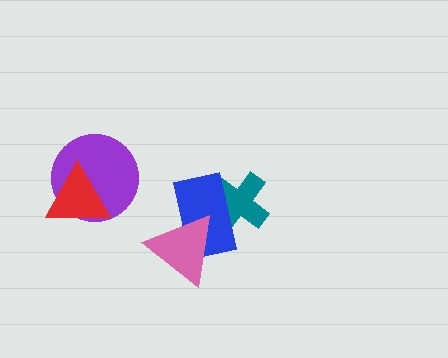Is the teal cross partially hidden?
Yes, it is partially covered by another shape.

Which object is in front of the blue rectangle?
The pink triangle is in front of the blue rectangle.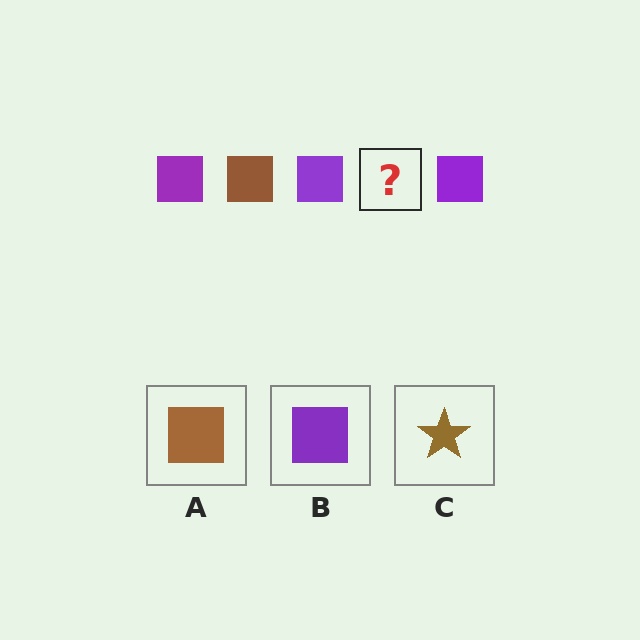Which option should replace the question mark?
Option A.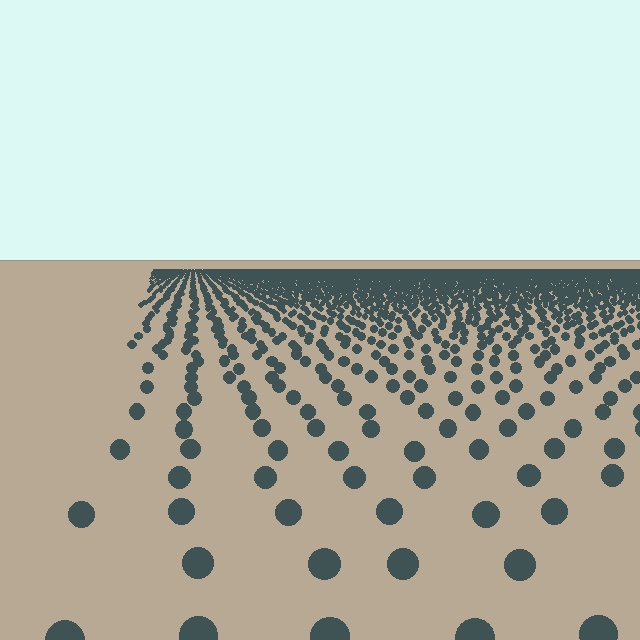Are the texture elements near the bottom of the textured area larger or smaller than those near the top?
Larger. Near the bottom, elements are closer to the viewer and appear at a bigger on-screen size.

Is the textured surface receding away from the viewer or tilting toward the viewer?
The surface is receding away from the viewer. Texture elements get smaller and denser toward the top.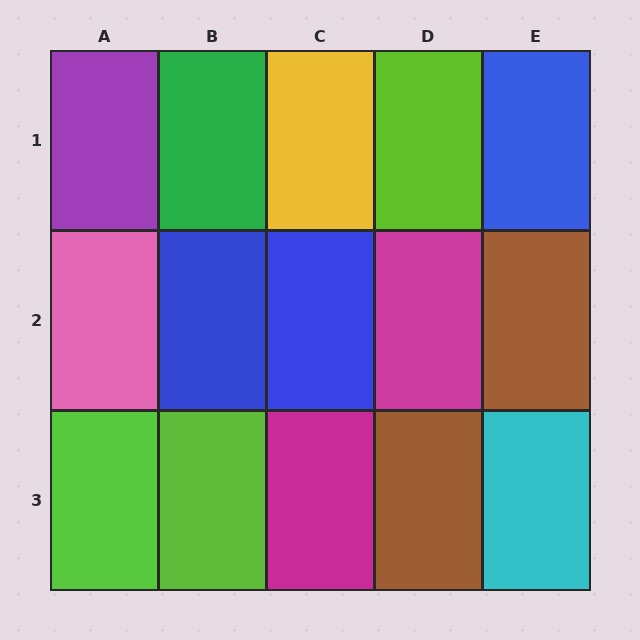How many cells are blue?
3 cells are blue.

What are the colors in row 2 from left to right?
Pink, blue, blue, magenta, brown.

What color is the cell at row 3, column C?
Magenta.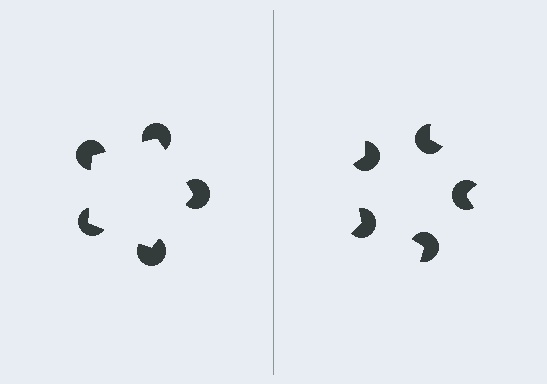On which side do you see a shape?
An illusory pentagon appears on the left side. On the right side the wedge cuts are rotated, so no coherent shape forms.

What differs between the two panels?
The pac-man discs are positioned identically on both sides; only the wedge orientations differ. On the left they align to a pentagon; on the right they are misaligned.